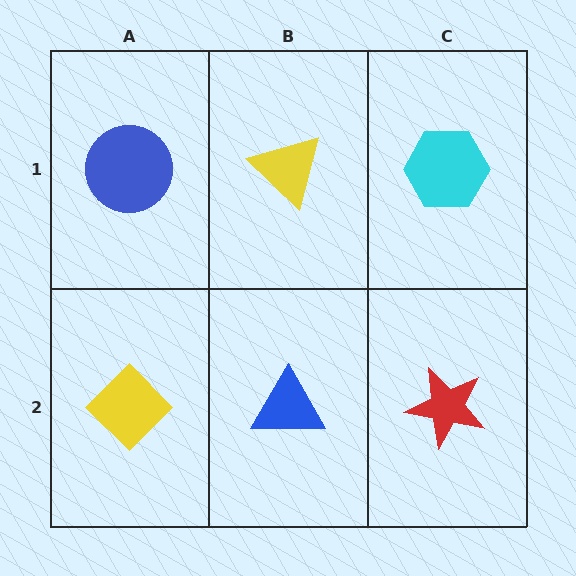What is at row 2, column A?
A yellow diamond.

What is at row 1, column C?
A cyan hexagon.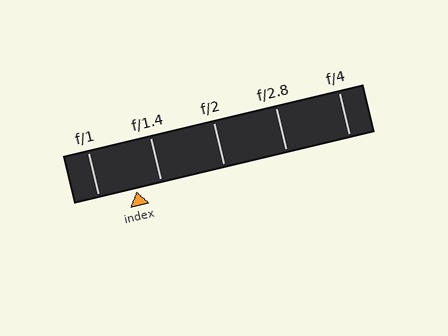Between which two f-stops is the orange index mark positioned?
The index mark is between f/1 and f/1.4.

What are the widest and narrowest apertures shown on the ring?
The widest aperture shown is f/1 and the narrowest is f/4.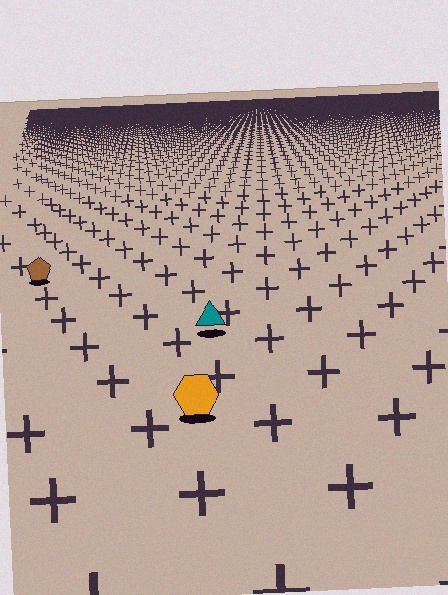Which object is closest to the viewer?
The orange hexagon is closest. The texture marks near it are larger and more spread out.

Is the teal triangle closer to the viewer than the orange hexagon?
No. The orange hexagon is closer — you can tell from the texture gradient: the ground texture is coarser near it.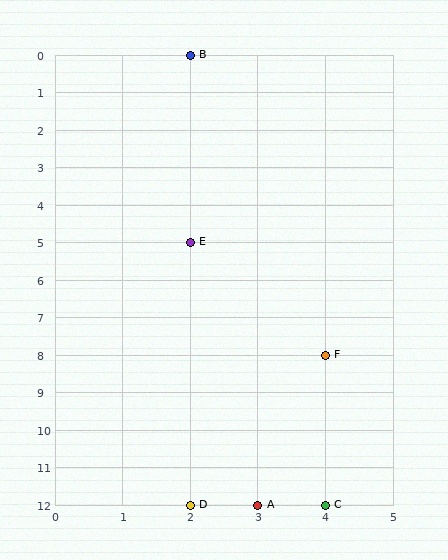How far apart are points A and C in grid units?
Points A and C are 1 column apart.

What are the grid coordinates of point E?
Point E is at grid coordinates (2, 5).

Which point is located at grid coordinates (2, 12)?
Point D is at (2, 12).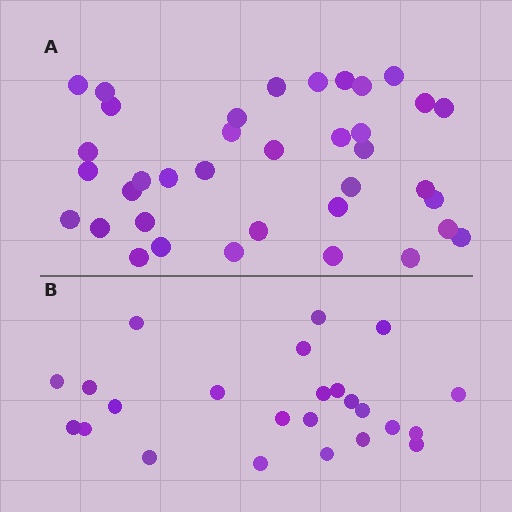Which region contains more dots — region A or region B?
Region A (the top region) has more dots.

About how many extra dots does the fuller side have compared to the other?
Region A has approximately 15 more dots than region B.